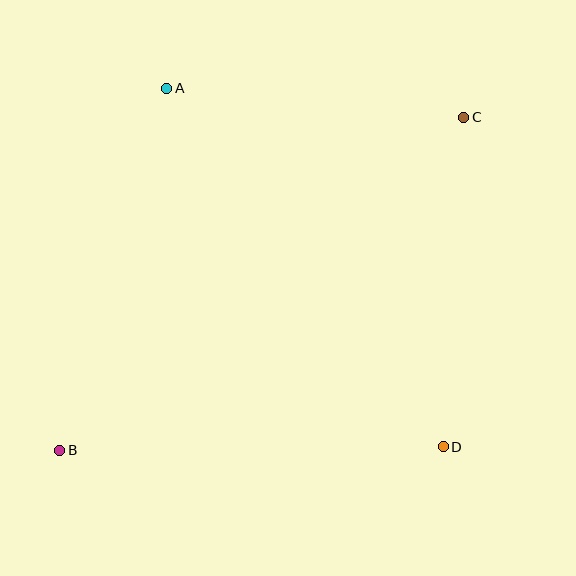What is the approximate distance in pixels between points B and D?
The distance between B and D is approximately 384 pixels.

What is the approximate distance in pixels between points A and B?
The distance between A and B is approximately 378 pixels.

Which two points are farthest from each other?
Points B and C are farthest from each other.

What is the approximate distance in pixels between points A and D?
The distance between A and D is approximately 453 pixels.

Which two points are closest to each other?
Points A and C are closest to each other.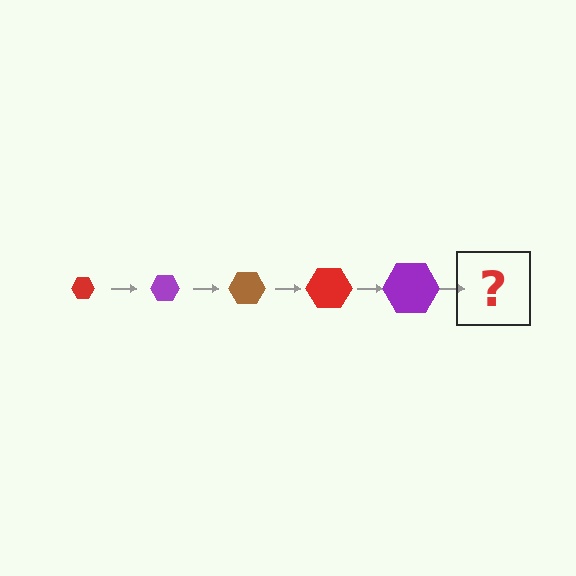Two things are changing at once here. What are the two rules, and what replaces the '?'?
The two rules are that the hexagon grows larger each step and the color cycles through red, purple, and brown. The '?' should be a brown hexagon, larger than the previous one.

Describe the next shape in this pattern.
It should be a brown hexagon, larger than the previous one.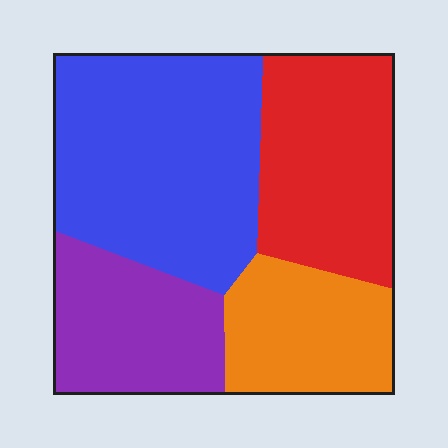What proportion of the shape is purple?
Purple takes up about one fifth (1/5) of the shape.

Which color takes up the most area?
Blue, at roughly 35%.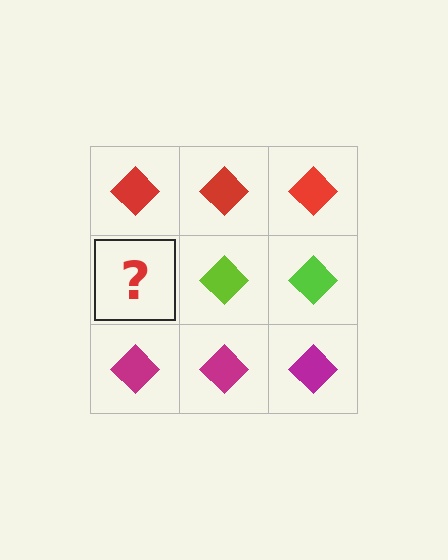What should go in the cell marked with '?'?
The missing cell should contain a lime diamond.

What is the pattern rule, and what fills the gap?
The rule is that each row has a consistent color. The gap should be filled with a lime diamond.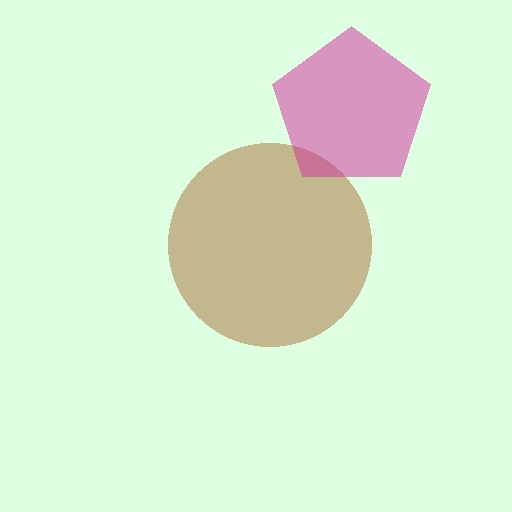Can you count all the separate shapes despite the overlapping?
Yes, there are 2 separate shapes.